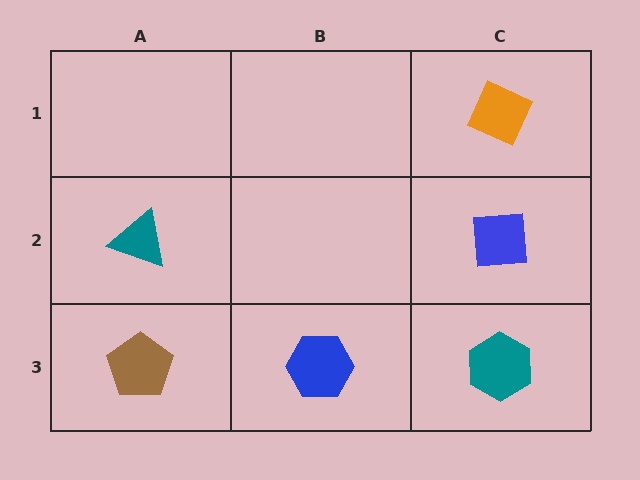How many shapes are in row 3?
3 shapes.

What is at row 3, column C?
A teal hexagon.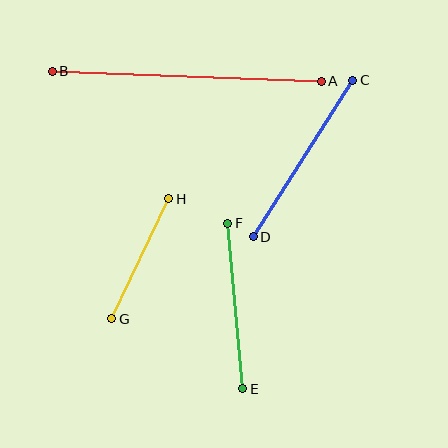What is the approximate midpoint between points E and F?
The midpoint is at approximately (235, 306) pixels.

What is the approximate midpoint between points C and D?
The midpoint is at approximately (303, 159) pixels.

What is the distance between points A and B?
The distance is approximately 269 pixels.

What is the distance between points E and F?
The distance is approximately 167 pixels.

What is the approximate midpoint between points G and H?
The midpoint is at approximately (140, 259) pixels.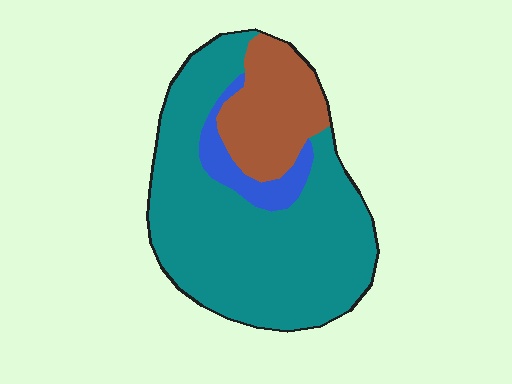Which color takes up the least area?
Blue, at roughly 10%.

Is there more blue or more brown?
Brown.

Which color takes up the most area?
Teal, at roughly 70%.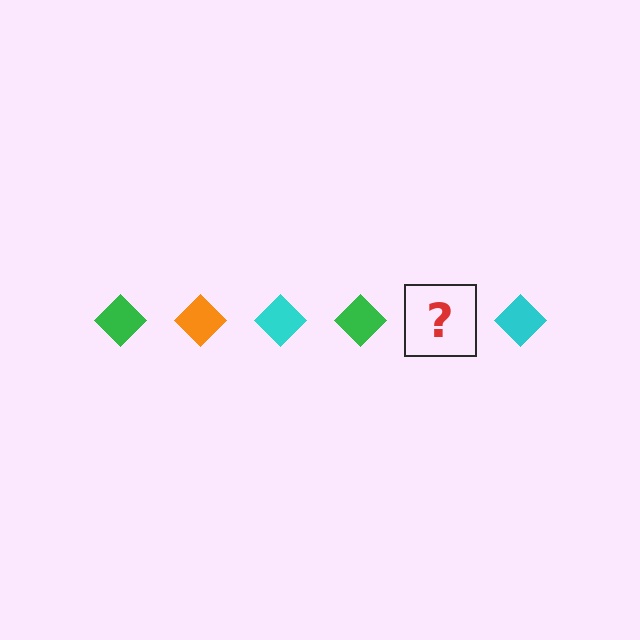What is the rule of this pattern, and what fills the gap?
The rule is that the pattern cycles through green, orange, cyan diamonds. The gap should be filled with an orange diamond.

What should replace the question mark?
The question mark should be replaced with an orange diamond.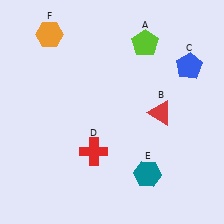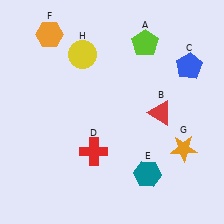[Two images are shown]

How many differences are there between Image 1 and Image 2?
There are 2 differences between the two images.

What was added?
An orange star (G), a yellow circle (H) were added in Image 2.